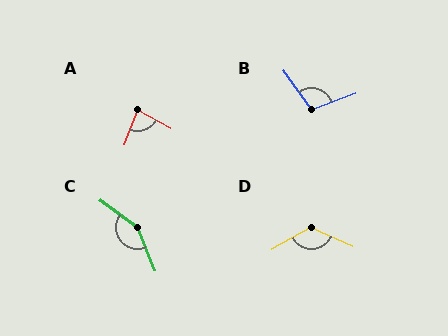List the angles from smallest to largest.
A (82°), B (105°), D (127°), C (149°).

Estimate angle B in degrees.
Approximately 105 degrees.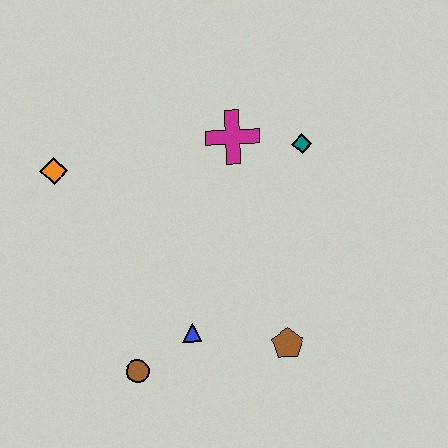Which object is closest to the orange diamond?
The magenta cross is closest to the orange diamond.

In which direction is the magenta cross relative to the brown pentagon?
The magenta cross is above the brown pentagon.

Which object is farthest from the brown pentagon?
The orange diamond is farthest from the brown pentagon.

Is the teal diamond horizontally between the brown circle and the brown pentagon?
No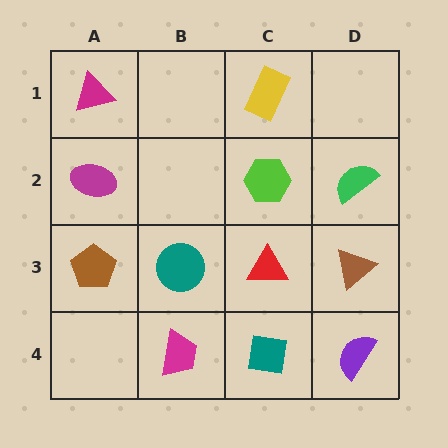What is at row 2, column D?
A green semicircle.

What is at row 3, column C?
A red triangle.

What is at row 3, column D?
A brown triangle.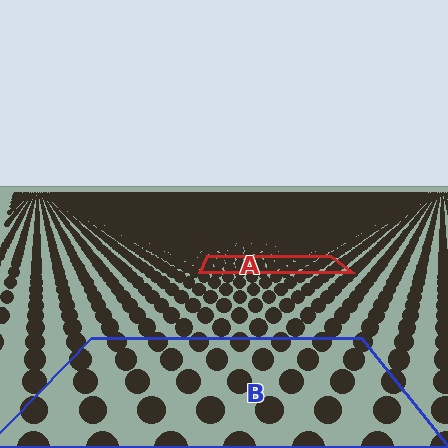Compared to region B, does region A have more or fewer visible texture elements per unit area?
Region A has more texture elements per unit area — they are packed more densely because it is farther away.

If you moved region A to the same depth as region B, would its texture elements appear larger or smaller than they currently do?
They would appear larger. At a closer depth, the same texture elements are projected at a bigger on-screen size.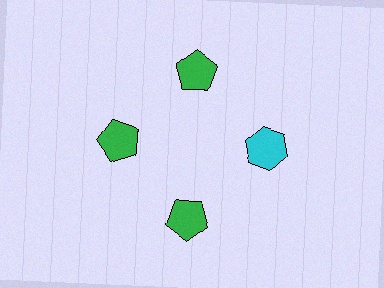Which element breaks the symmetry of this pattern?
The cyan hexagon at roughly the 3 o'clock position breaks the symmetry. All other shapes are green pentagons.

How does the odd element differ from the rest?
It differs in both color (cyan instead of green) and shape (hexagon instead of pentagon).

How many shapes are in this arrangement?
There are 4 shapes arranged in a ring pattern.